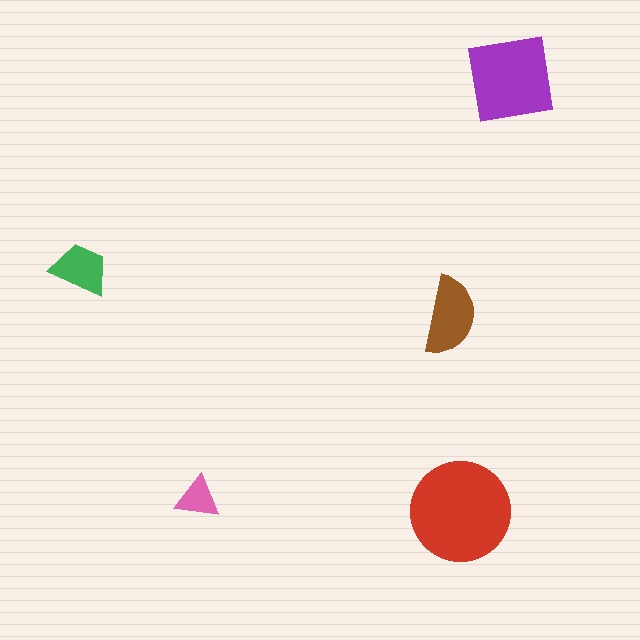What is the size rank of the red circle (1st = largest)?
1st.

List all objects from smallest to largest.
The pink triangle, the green trapezoid, the brown semicircle, the purple square, the red circle.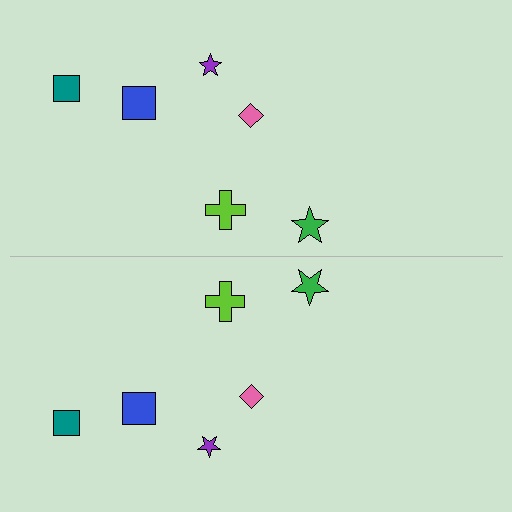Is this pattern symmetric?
Yes, this pattern has bilateral (reflection) symmetry.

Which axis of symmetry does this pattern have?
The pattern has a horizontal axis of symmetry running through the center of the image.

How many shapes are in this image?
There are 12 shapes in this image.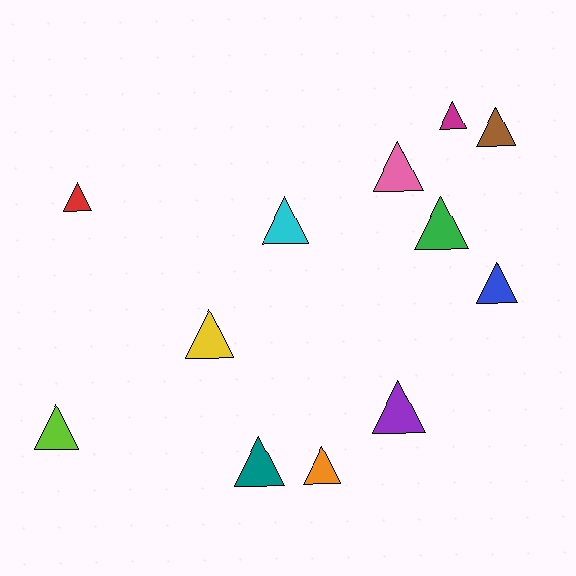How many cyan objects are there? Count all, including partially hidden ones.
There is 1 cyan object.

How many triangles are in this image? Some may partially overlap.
There are 12 triangles.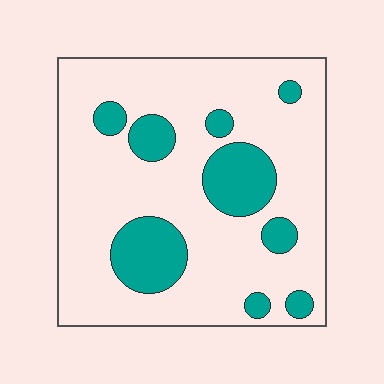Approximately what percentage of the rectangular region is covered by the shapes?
Approximately 20%.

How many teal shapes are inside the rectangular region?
9.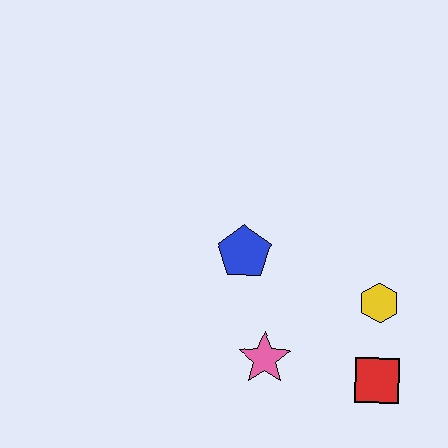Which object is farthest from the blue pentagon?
The red square is farthest from the blue pentagon.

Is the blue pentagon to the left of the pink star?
Yes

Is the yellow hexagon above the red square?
Yes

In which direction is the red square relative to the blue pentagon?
The red square is to the right of the blue pentagon.